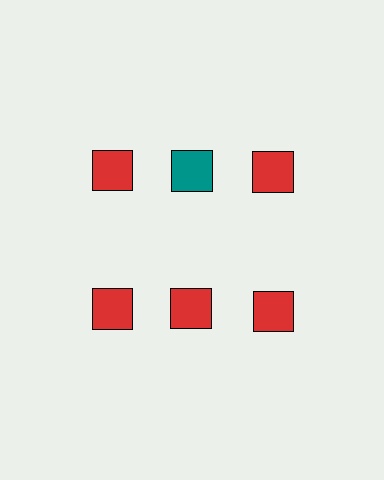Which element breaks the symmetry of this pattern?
The teal square in the top row, second from left column breaks the symmetry. All other shapes are red squares.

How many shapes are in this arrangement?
There are 6 shapes arranged in a grid pattern.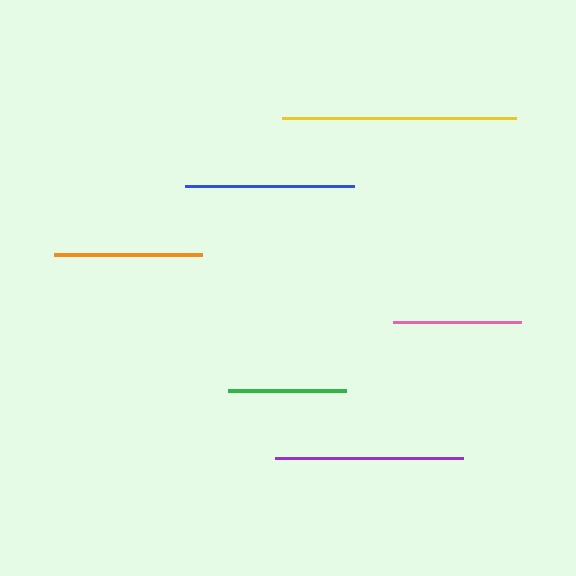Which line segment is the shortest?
The green line is the shortest at approximately 118 pixels.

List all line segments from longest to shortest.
From longest to shortest: yellow, purple, blue, orange, pink, green.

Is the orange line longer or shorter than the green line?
The orange line is longer than the green line.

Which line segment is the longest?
The yellow line is the longest at approximately 234 pixels.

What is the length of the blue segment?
The blue segment is approximately 169 pixels long.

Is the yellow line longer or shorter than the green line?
The yellow line is longer than the green line.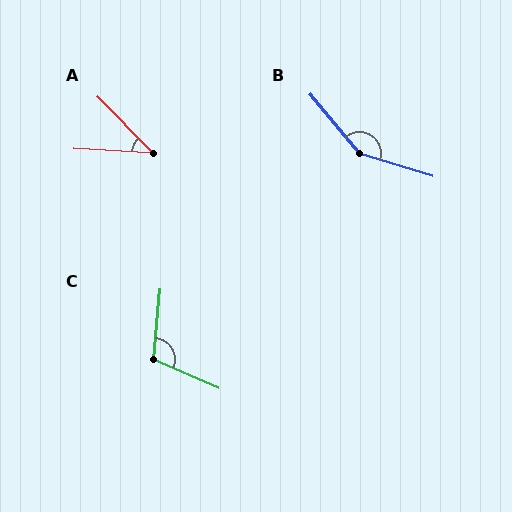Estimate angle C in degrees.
Approximately 109 degrees.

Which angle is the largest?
B, at approximately 147 degrees.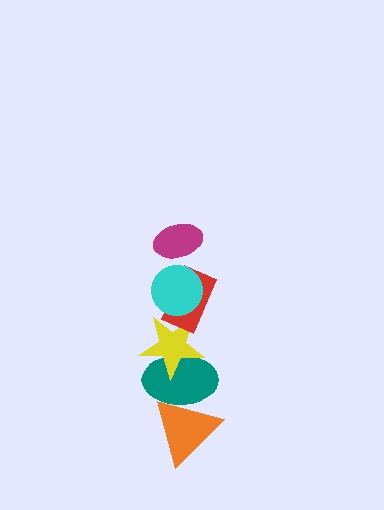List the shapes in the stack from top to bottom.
From top to bottom: the magenta ellipse, the cyan circle, the red rectangle, the yellow star, the teal ellipse, the orange triangle.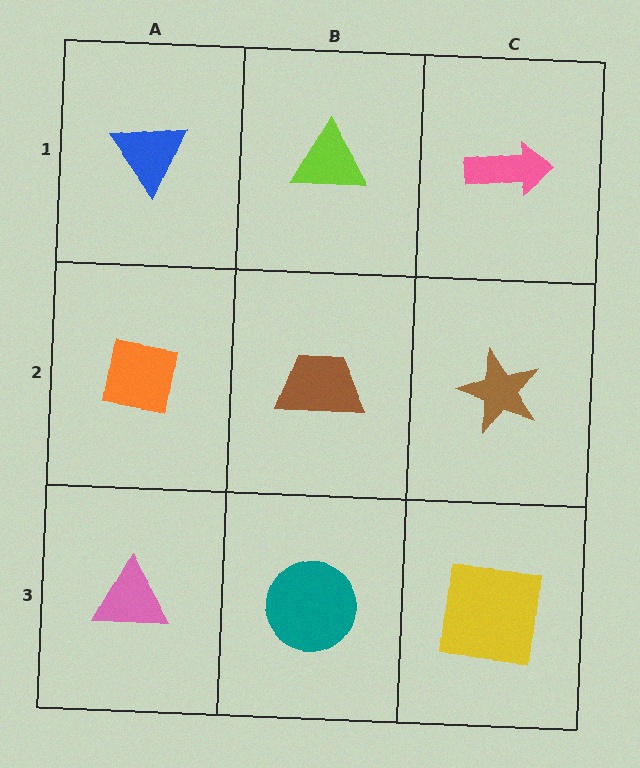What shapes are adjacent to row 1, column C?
A brown star (row 2, column C), a lime triangle (row 1, column B).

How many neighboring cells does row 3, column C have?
2.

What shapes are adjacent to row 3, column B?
A brown trapezoid (row 2, column B), a pink triangle (row 3, column A), a yellow square (row 3, column C).